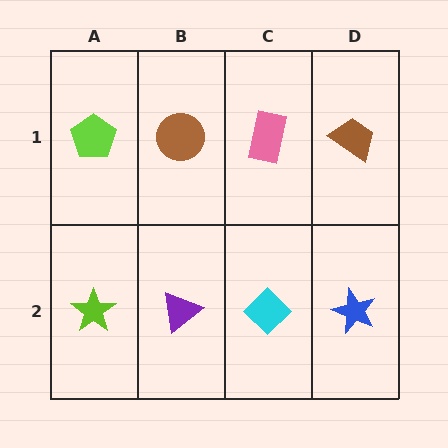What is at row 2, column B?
A purple triangle.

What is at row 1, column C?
A pink rectangle.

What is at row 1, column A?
A lime pentagon.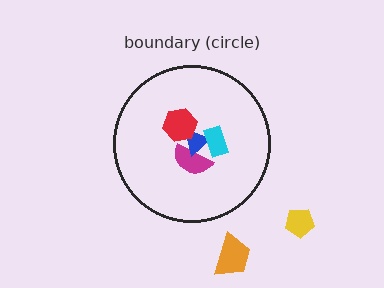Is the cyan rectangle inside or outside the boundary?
Inside.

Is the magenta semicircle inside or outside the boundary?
Inside.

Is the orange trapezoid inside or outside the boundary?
Outside.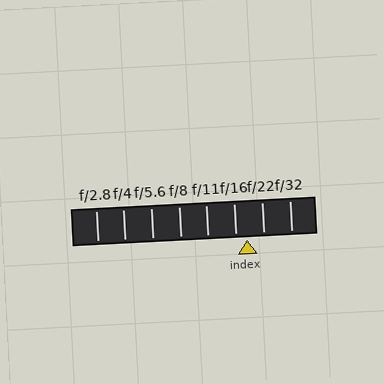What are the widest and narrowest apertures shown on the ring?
The widest aperture shown is f/2.8 and the narrowest is f/32.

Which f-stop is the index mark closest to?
The index mark is closest to f/16.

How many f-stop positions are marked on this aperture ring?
There are 8 f-stop positions marked.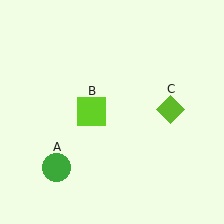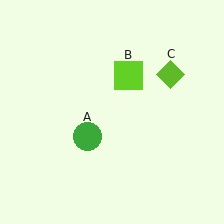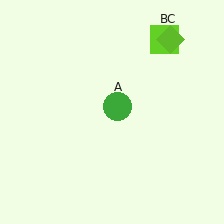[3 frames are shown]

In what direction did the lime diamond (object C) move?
The lime diamond (object C) moved up.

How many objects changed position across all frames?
3 objects changed position: green circle (object A), lime square (object B), lime diamond (object C).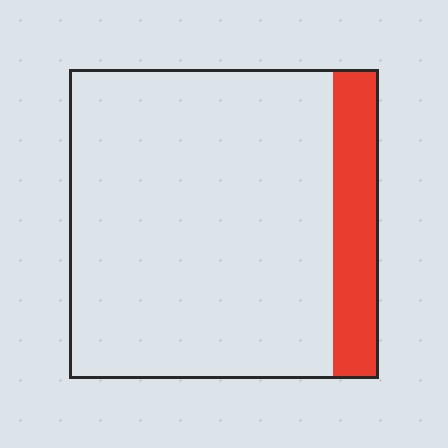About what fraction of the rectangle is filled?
About one sixth (1/6).